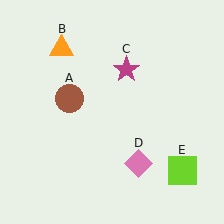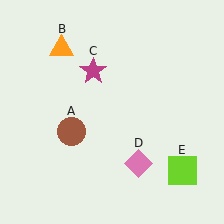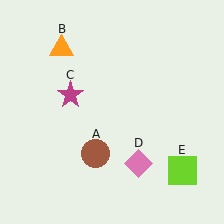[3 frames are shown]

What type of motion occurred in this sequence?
The brown circle (object A), magenta star (object C) rotated counterclockwise around the center of the scene.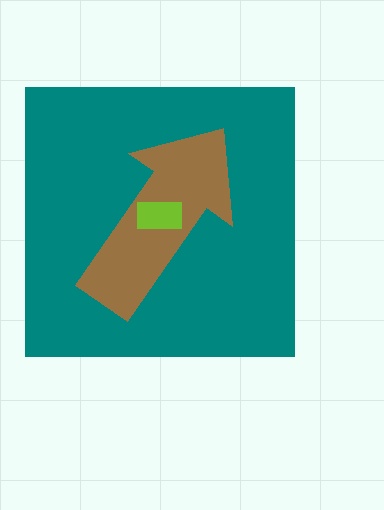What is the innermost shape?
The lime rectangle.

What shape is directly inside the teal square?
The brown arrow.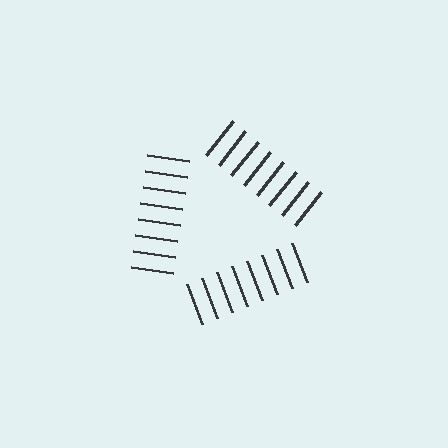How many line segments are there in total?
24 — 8 along each of the 3 edges.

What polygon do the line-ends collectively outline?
An illusory triangle — the line segments terminate on its edges but no continuous stroke is drawn.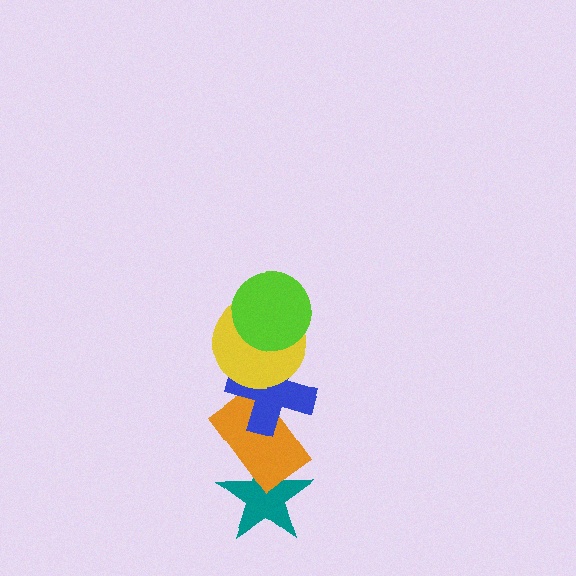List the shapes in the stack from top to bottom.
From top to bottom: the lime circle, the yellow circle, the blue cross, the orange rectangle, the teal star.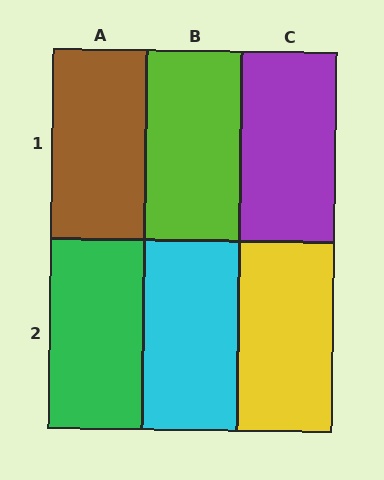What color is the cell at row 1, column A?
Brown.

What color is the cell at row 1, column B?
Lime.